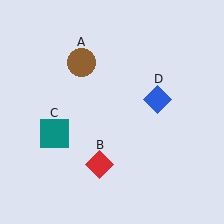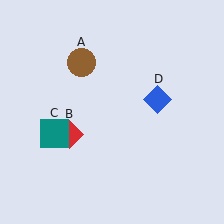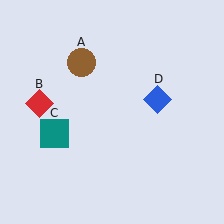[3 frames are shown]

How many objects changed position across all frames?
1 object changed position: red diamond (object B).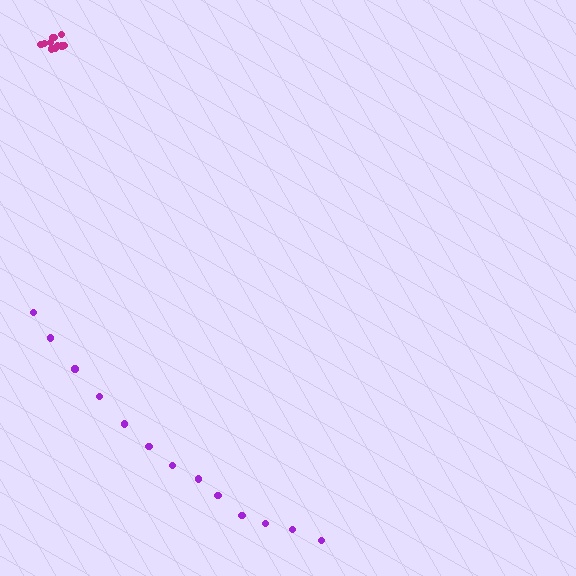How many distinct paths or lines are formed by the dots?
There are 2 distinct paths.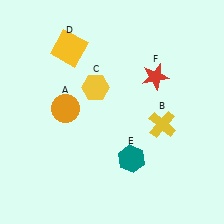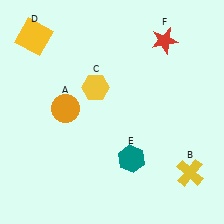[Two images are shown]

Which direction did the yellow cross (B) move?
The yellow cross (B) moved down.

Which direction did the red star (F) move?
The red star (F) moved up.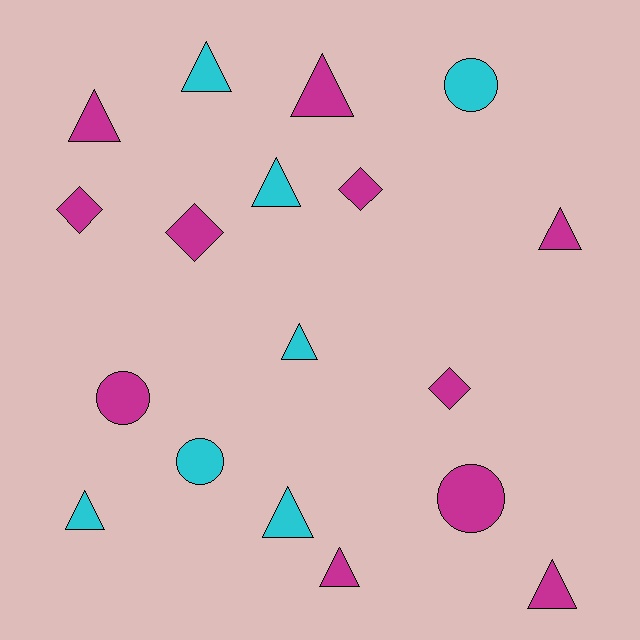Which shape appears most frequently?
Triangle, with 10 objects.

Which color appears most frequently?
Magenta, with 11 objects.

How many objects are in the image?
There are 18 objects.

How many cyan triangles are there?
There are 5 cyan triangles.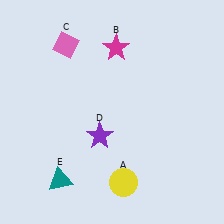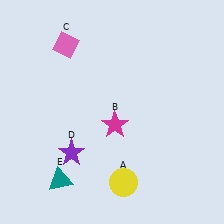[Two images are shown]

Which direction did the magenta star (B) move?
The magenta star (B) moved down.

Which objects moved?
The objects that moved are: the magenta star (B), the purple star (D).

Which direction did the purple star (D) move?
The purple star (D) moved left.